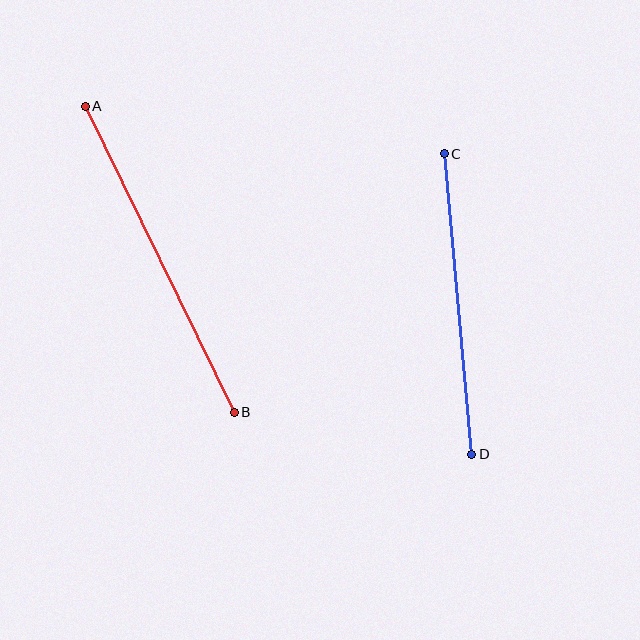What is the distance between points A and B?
The distance is approximately 340 pixels.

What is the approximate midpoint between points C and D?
The midpoint is at approximately (458, 304) pixels.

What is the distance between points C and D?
The distance is approximately 302 pixels.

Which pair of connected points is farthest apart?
Points A and B are farthest apart.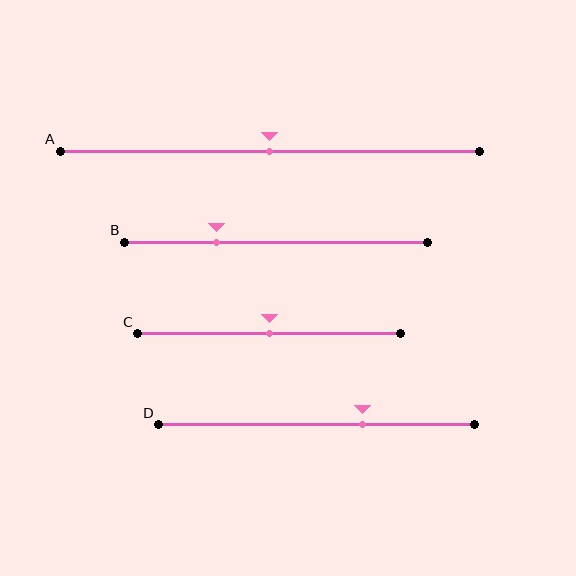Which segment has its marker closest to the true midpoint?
Segment A has its marker closest to the true midpoint.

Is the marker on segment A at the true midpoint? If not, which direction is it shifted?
Yes, the marker on segment A is at the true midpoint.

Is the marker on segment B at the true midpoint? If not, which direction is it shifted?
No, the marker on segment B is shifted to the left by about 20% of the segment length.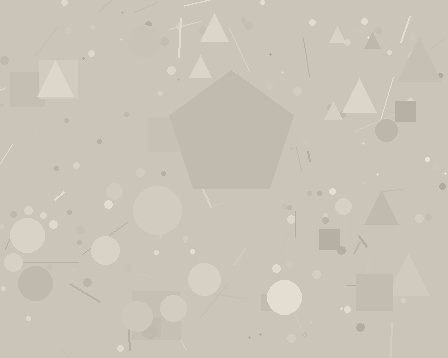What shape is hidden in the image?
A pentagon is hidden in the image.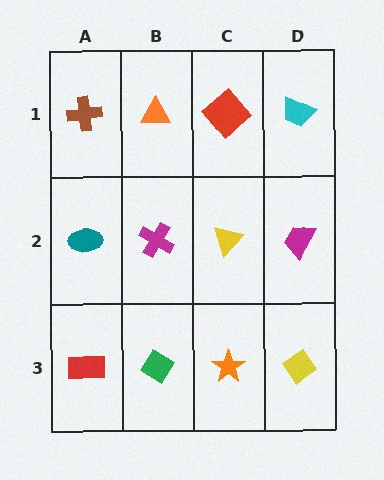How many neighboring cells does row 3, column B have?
3.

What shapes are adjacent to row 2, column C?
A red diamond (row 1, column C), an orange star (row 3, column C), a magenta cross (row 2, column B), a magenta trapezoid (row 2, column D).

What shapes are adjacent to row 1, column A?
A teal ellipse (row 2, column A), an orange triangle (row 1, column B).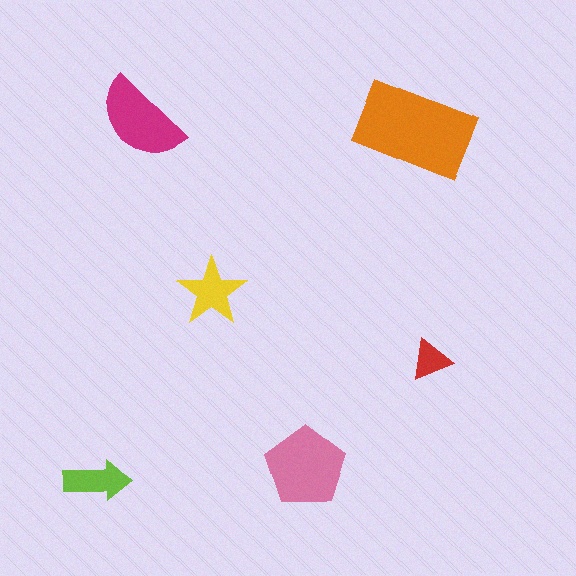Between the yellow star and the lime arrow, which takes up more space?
The yellow star.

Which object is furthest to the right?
The red triangle is rightmost.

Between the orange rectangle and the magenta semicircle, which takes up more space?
The orange rectangle.